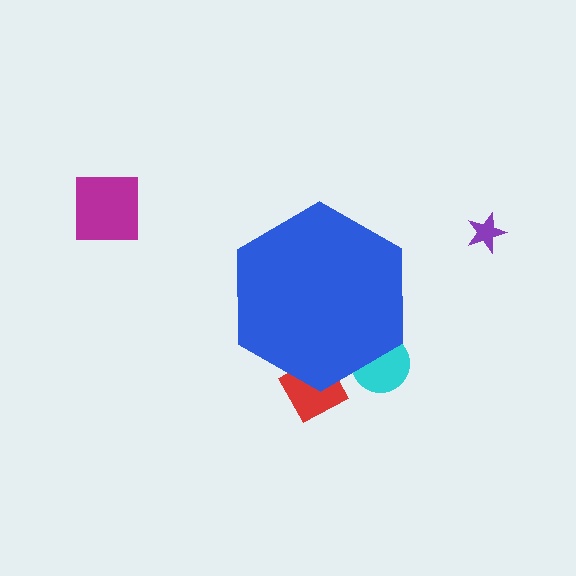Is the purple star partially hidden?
No, the purple star is fully visible.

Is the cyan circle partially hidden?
Yes, the cyan circle is partially hidden behind the blue hexagon.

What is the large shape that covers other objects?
A blue hexagon.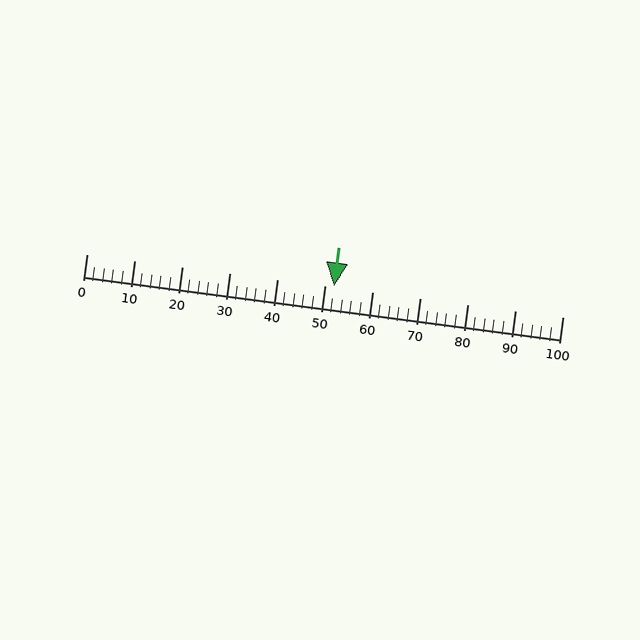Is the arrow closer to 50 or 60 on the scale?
The arrow is closer to 50.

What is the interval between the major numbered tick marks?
The major tick marks are spaced 10 units apart.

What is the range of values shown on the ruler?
The ruler shows values from 0 to 100.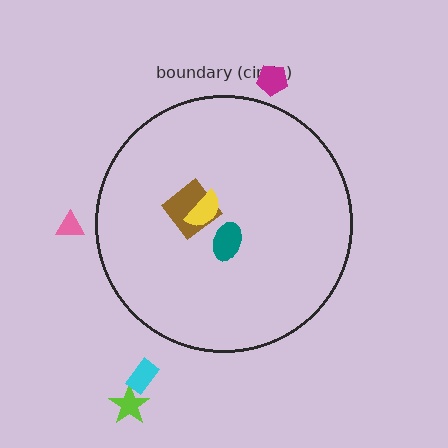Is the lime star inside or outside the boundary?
Outside.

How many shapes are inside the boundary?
3 inside, 4 outside.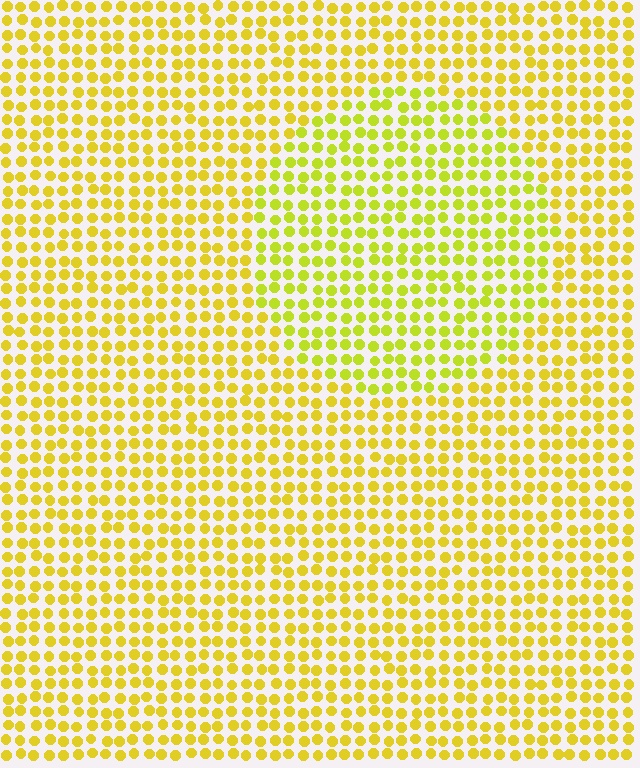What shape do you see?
I see a circle.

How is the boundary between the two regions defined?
The boundary is defined purely by a slight shift in hue (about 18 degrees). Spacing, size, and orientation are identical on both sides.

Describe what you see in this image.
The image is filled with small yellow elements in a uniform arrangement. A circle-shaped region is visible where the elements are tinted to a slightly different hue, forming a subtle color boundary.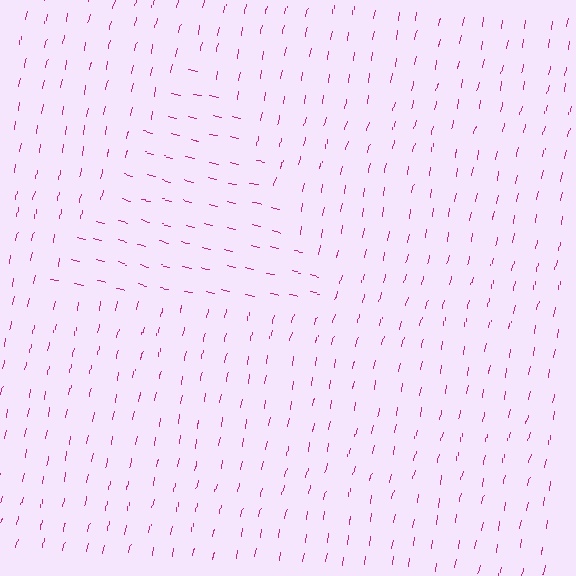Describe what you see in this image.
The image is filled with small magenta line segments. A triangle region in the image has lines oriented differently from the surrounding lines, creating a visible texture boundary.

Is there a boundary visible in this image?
Yes, there is a texture boundary formed by a change in line orientation.